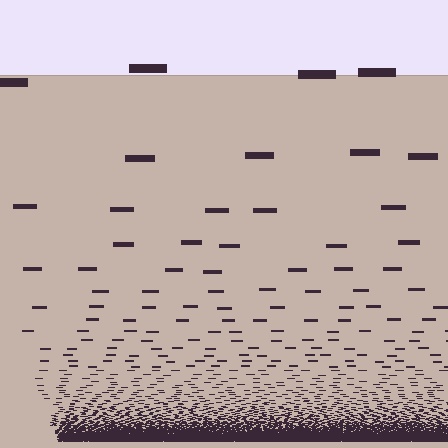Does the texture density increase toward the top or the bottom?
Density increases toward the bottom.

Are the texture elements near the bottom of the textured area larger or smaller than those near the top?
Smaller. The gradient is inverted — elements near the bottom are smaller and denser.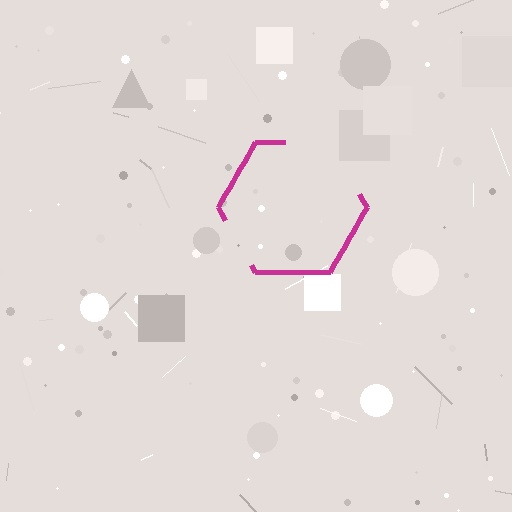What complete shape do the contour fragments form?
The contour fragments form a hexagon.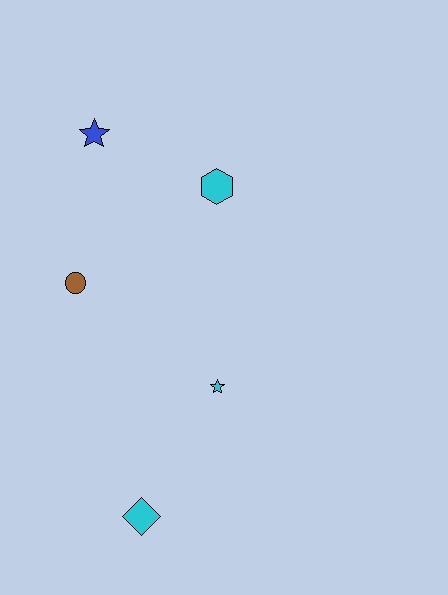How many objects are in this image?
There are 5 objects.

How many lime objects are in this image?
There are no lime objects.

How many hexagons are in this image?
There is 1 hexagon.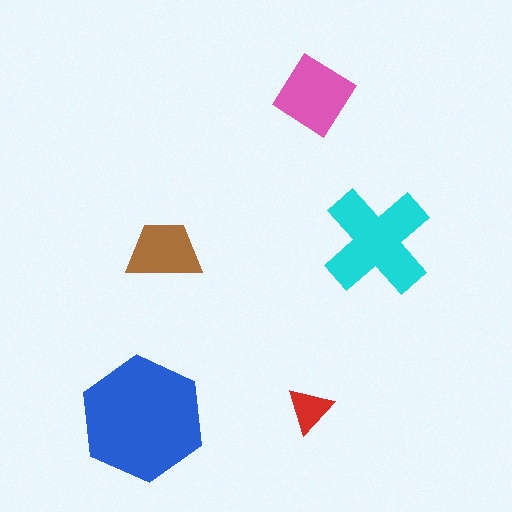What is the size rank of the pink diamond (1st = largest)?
3rd.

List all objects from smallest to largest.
The red triangle, the brown trapezoid, the pink diamond, the cyan cross, the blue hexagon.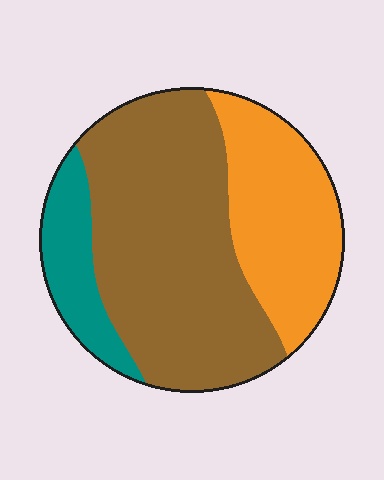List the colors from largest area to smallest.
From largest to smallest: brown, orange, teal.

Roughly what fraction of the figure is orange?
Orange takes up about one third (1/3) of the figure.